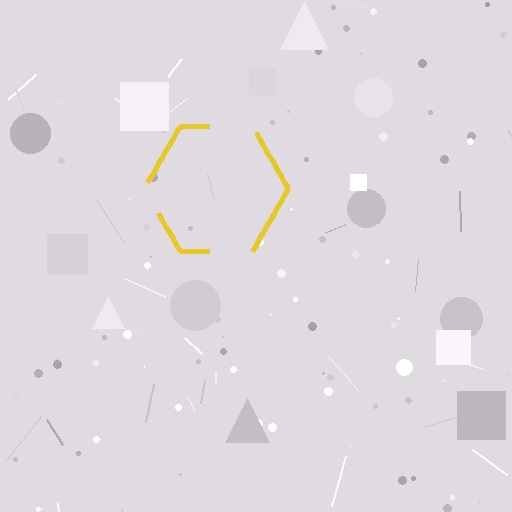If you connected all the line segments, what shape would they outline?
They would outline a hexagon.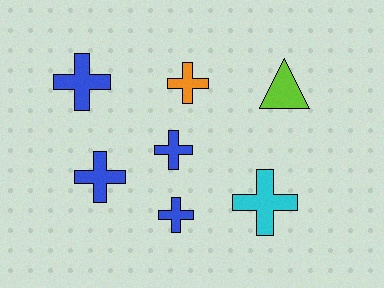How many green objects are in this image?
There are no green objects.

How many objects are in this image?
There are 7 objects.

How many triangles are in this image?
There is 1 triangle.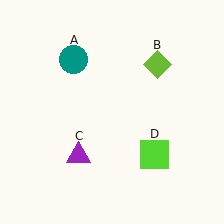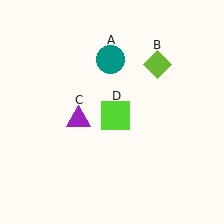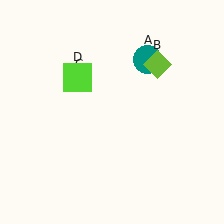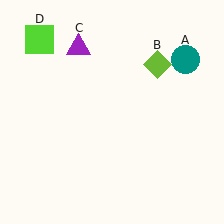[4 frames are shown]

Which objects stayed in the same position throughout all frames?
Lime diamond (object B) remained stationary.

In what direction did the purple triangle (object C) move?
The purple triangle (object C) moved up.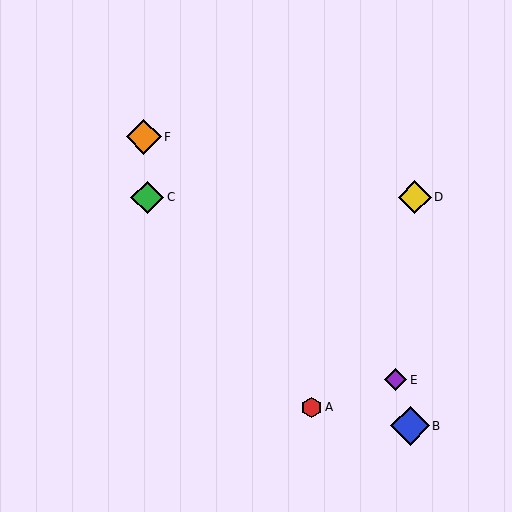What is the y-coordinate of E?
Object E is at y≈380.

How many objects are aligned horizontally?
2 objects (C, D) are aligned horizontally.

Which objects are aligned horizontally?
Objects C, D are aligned horizontally.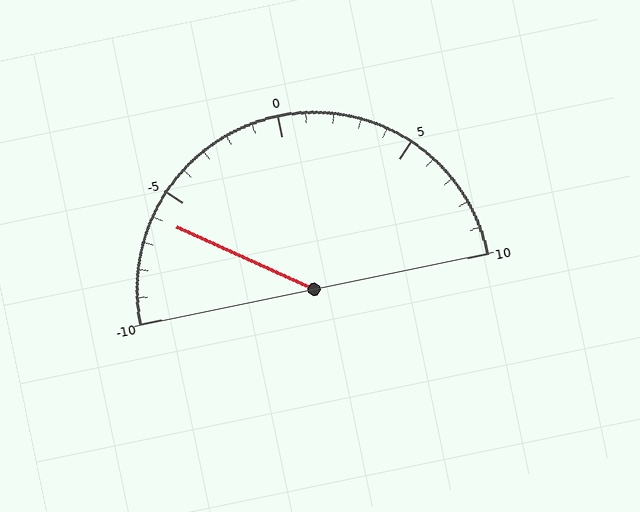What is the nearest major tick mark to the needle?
The nearest major tick mark is -5.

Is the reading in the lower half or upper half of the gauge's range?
The reading is in the lower half of the range (-10 to 10).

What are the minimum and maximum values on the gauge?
The gauge ranges from -10 to 10.